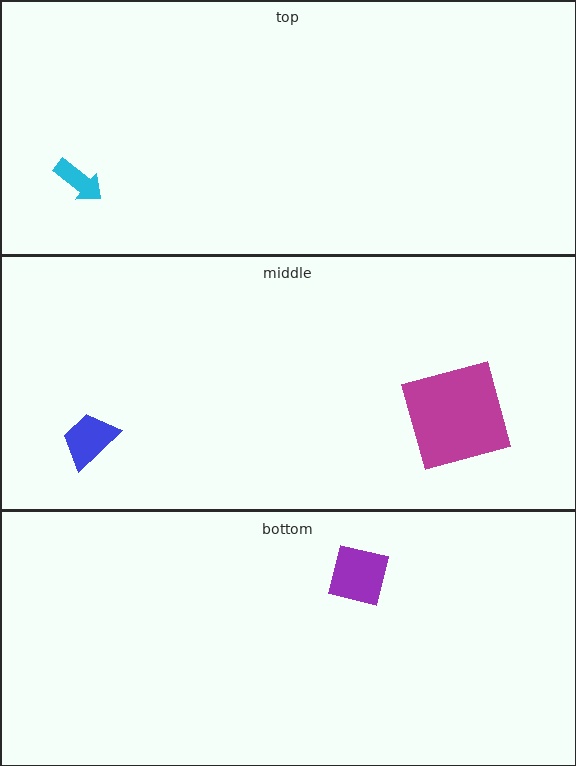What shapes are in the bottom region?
The purple square.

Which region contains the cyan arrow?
The top region.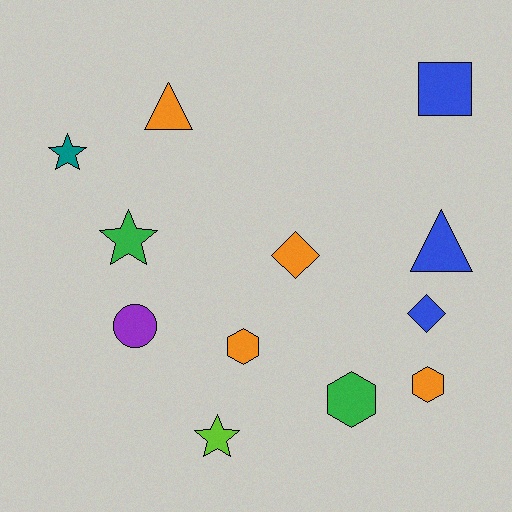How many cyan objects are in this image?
There are no cyan objects.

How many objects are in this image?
There are 12 objects.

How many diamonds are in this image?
There are 2 diamonds.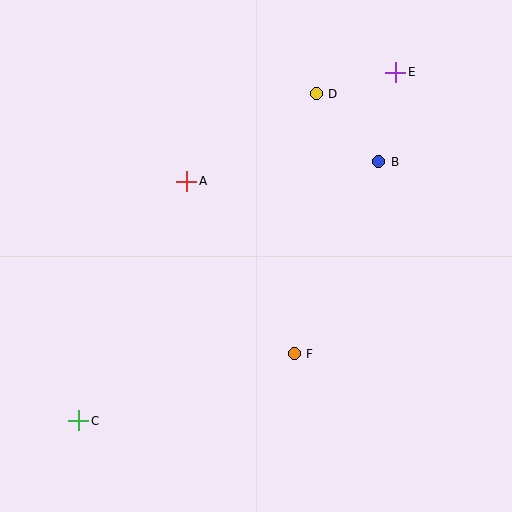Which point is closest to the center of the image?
Point A at (187, 181) is closest to the center.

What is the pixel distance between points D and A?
The distance between D and A is 156 pixels.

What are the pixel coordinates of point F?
Point F is at (294, 354).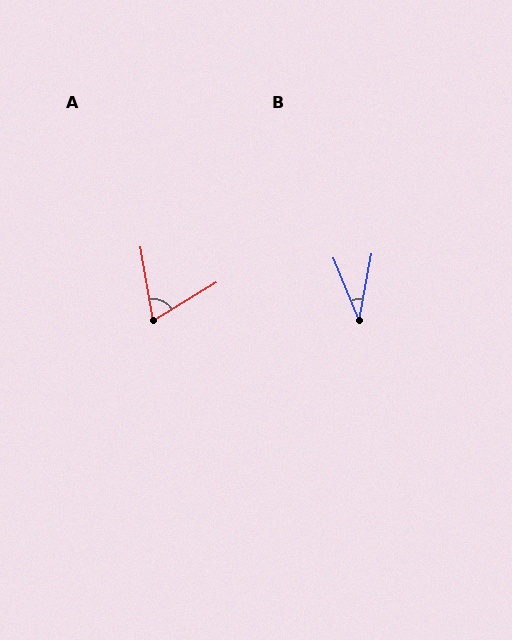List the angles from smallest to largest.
B (33°), A (68°).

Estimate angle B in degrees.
Approximately 33 degrees.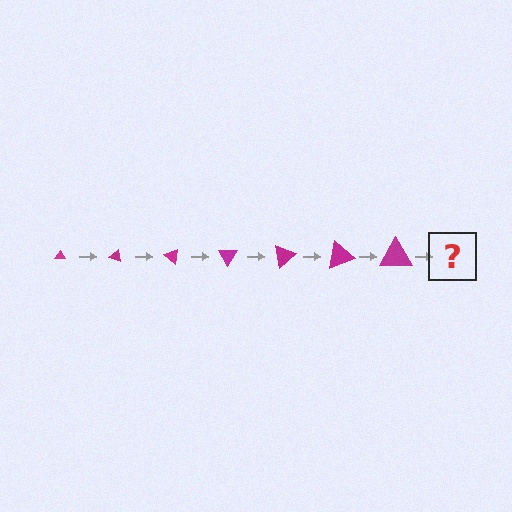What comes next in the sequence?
The next element should be a triangle, larger than the previous one and rotated 140 degrees from the start.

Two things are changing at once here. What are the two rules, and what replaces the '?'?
The two rules are that the triangle grows larger each step and it rotates 20 degrees each step. The '?' should be a triangle, larger than the previous one and rotated 140 degrees from the start.